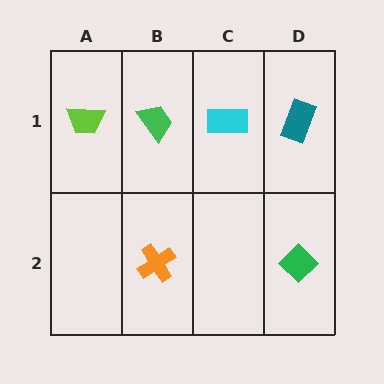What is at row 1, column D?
A teal rectangle.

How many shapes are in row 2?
2 shapes.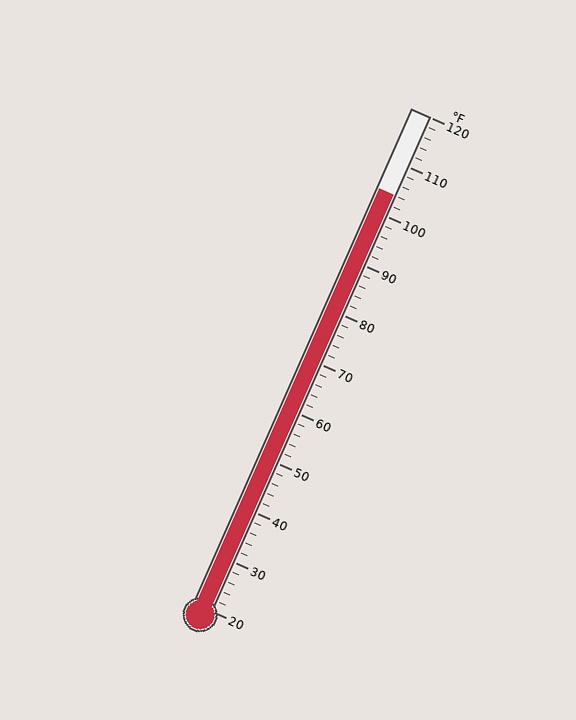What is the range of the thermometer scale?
The thermometer scale ranges from 20°F to 120°F.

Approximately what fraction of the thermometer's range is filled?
The thermometer is filled to approximately 85% of its range.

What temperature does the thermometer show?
The thermometer shows approximately 104°F.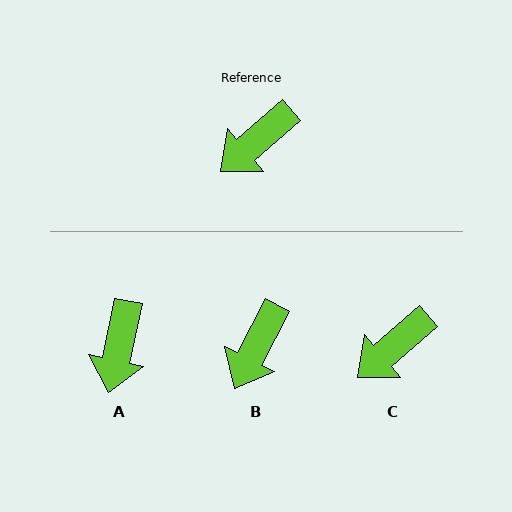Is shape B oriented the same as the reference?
No, it is off by about 22 degrees.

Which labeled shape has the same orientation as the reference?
C.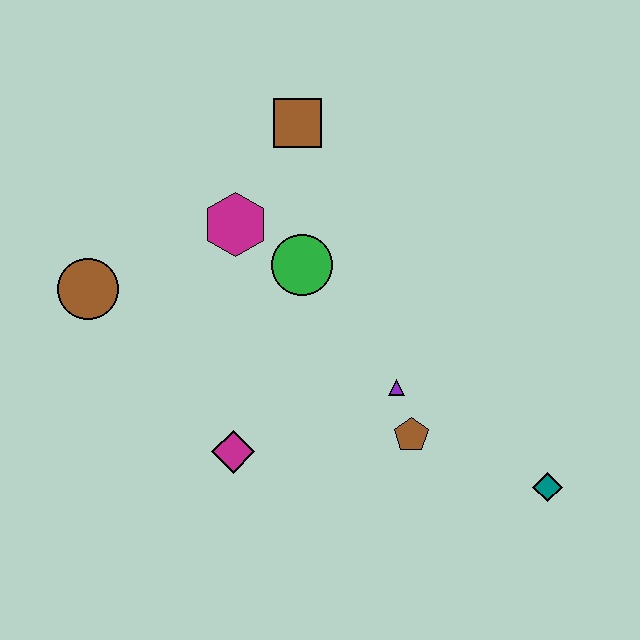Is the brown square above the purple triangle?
Yes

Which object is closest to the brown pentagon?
The purple triangle is closest to the brown pentagon.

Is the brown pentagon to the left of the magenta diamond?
No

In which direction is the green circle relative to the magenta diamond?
The green circle is above the magenta diamond.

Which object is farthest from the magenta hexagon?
The teal diamond is farthest from the magenta hexagon.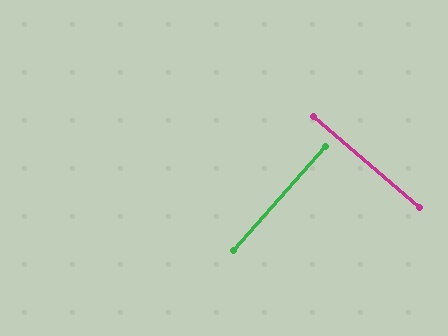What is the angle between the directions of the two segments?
Approximately 89 degrees.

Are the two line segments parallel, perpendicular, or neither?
Perpendicular — they meet at approximately 89°.